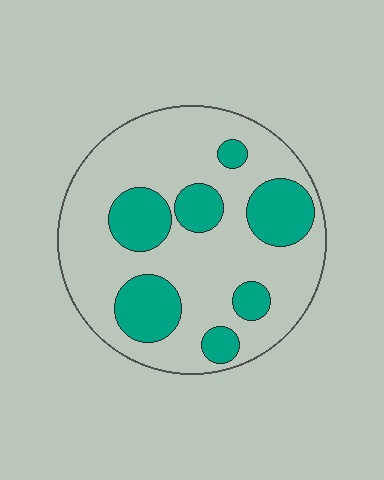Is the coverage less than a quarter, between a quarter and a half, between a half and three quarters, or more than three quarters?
Between a quarter and a half.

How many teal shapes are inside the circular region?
7.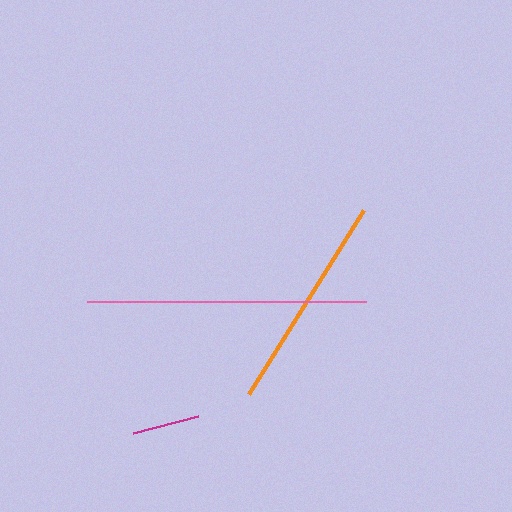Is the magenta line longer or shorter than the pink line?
The pink line is longer than the magenta line.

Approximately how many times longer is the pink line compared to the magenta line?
The pink line is approximately 4.2 times the length of the magenta line.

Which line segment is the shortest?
The magenta line is the shortest at approximately 67 pixels.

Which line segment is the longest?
The pink line is the longest at approximately 279 pixels.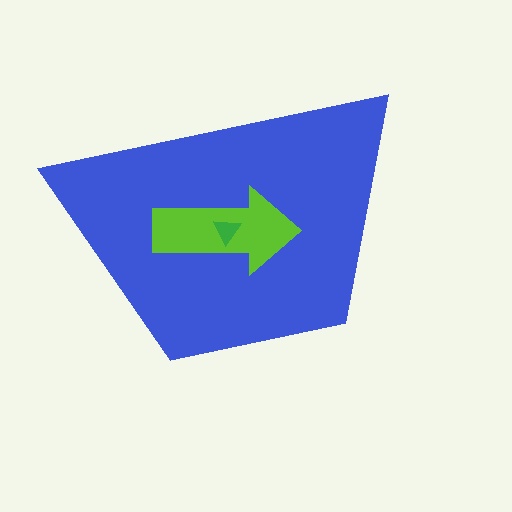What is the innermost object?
The green triangle.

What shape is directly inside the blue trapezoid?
The lime arrow.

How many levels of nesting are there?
3.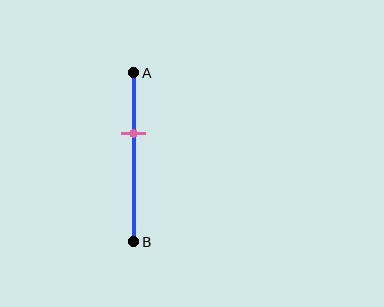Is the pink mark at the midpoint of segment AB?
No, the mark is at about 35% from A, not at the 50% midpoint.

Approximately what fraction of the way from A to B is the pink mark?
The pink mark is approximately 35% of the way from A to B.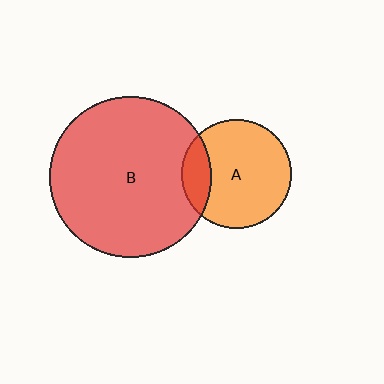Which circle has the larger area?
Circle B (red).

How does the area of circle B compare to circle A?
Approximately 2.2 times.